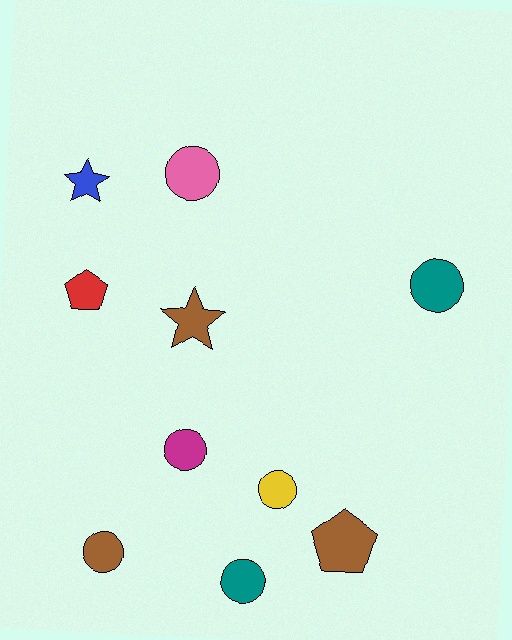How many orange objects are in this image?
There are no orange objects.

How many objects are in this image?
There are 10 objects.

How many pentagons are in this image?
There are 2 pentagons.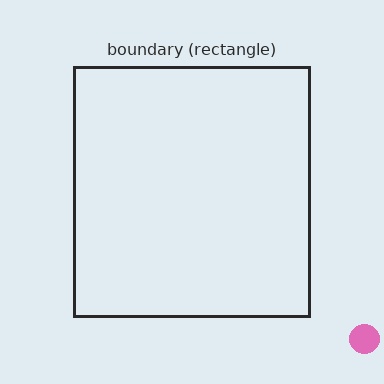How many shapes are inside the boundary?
0 inside, 1 outside.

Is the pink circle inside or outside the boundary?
Outside.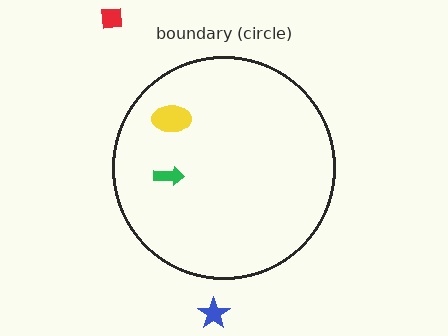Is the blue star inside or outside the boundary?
Outside.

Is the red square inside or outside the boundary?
Outside.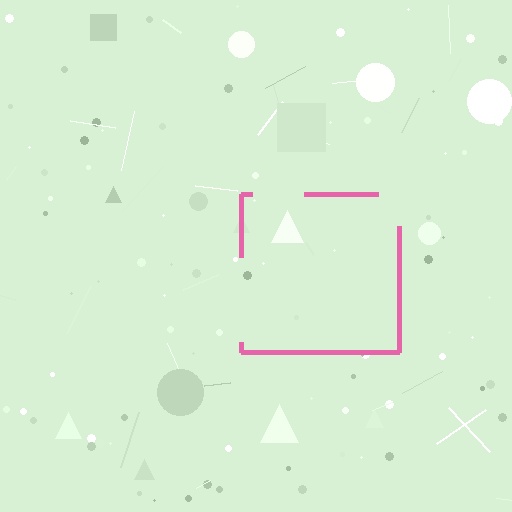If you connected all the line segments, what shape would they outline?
They would outline a square.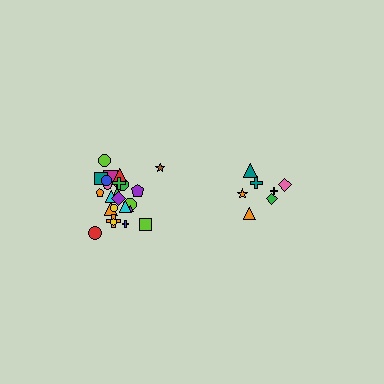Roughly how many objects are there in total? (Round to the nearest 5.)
Roughly 30 objects in total.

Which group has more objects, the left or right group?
The left group.